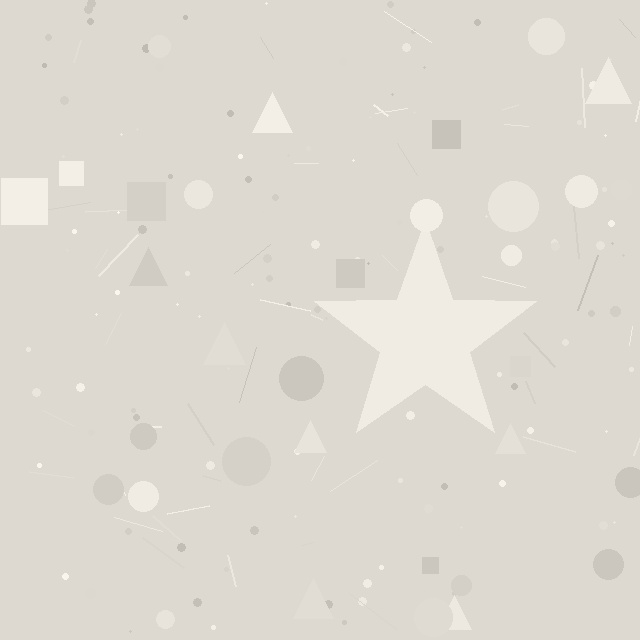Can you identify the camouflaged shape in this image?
The camouflaged shape is a star.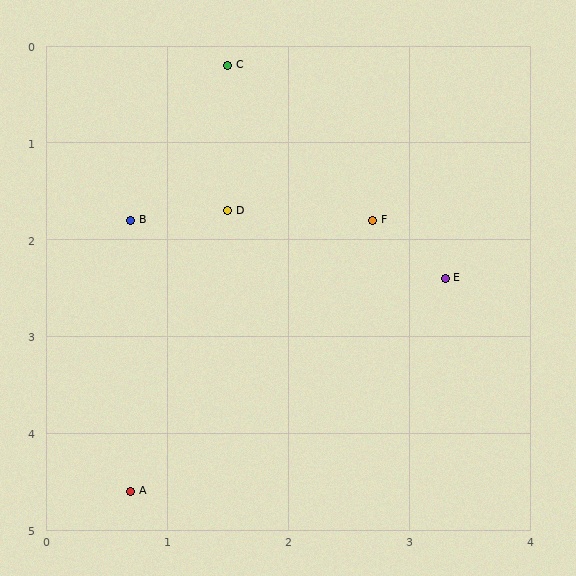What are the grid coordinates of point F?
Point F is at approximately (2.7, 1.8).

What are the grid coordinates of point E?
Point E is at approximately (3.3, 2.4).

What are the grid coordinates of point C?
Point C is at approximately (1.5, 0.2).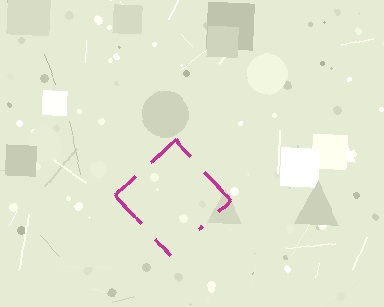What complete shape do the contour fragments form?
The contour fragments form a diamond.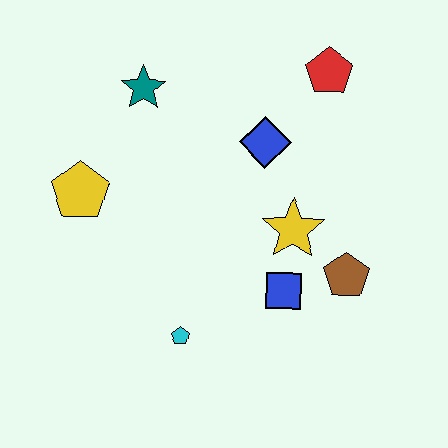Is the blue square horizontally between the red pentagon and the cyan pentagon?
Yes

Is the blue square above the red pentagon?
No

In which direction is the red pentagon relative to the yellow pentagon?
The red pentagon is to the right of the yellow pentagon.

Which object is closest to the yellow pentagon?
The teal star is closest to the yellow pentagon.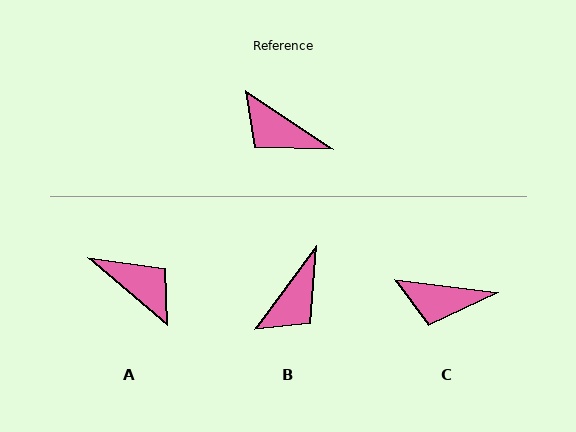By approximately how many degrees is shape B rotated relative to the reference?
Approximately 88 degrees counter-clockwise.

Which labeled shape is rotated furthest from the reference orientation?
A, about 173 degrees away.